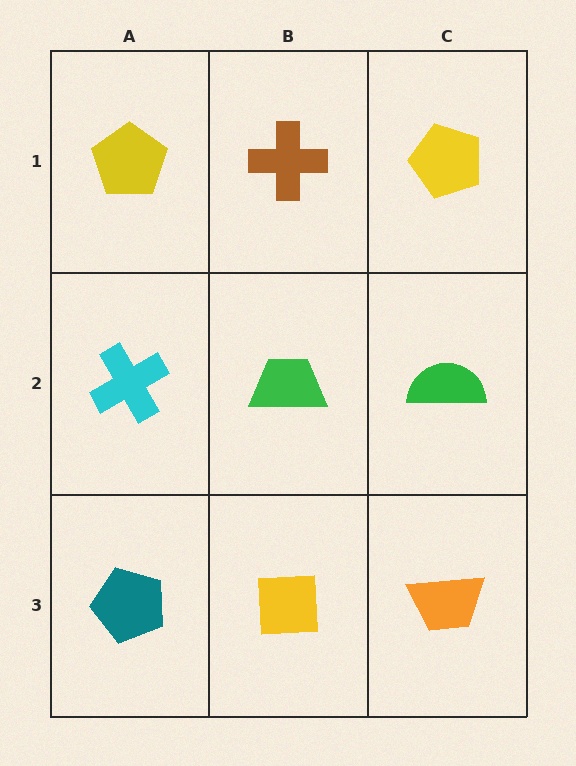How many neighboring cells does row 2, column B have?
4.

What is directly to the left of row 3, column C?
A yellow square.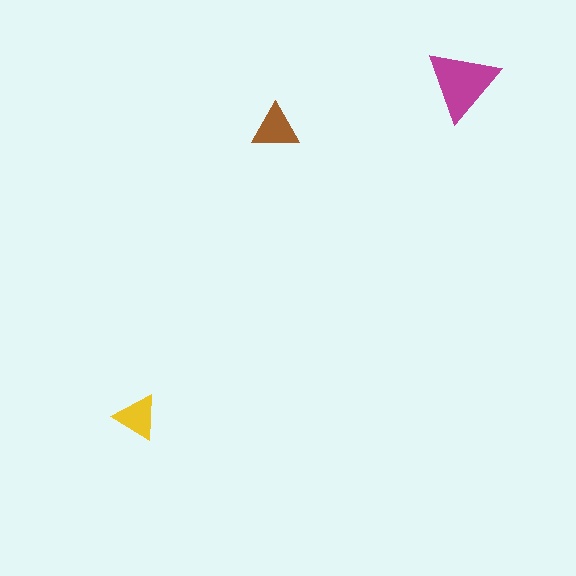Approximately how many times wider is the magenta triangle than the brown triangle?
About 1.5 times wider.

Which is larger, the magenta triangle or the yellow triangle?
The magenta one.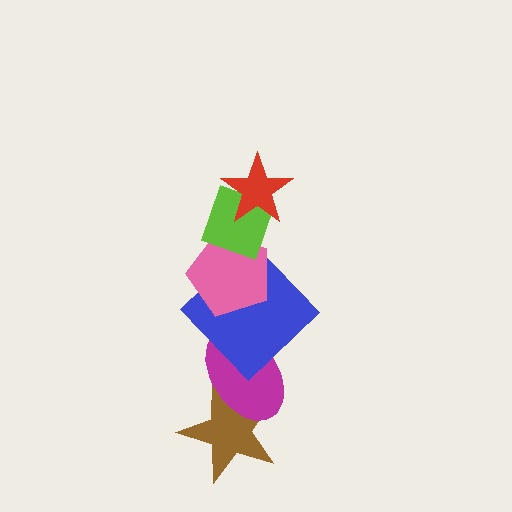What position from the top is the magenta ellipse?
The magenta ellipse is 5th from the top.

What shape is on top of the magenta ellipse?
The blue diamond is on top of the magenta ellipse.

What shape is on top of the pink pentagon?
The lime diamond is on top of the pink pentagon.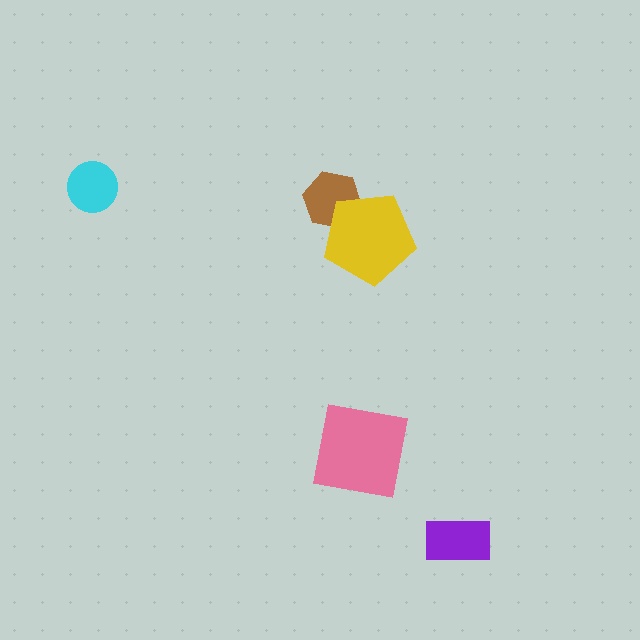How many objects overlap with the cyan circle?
0 objects overlap with the cyan circle.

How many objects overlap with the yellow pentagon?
1 object overlaps with the yellow pentagon.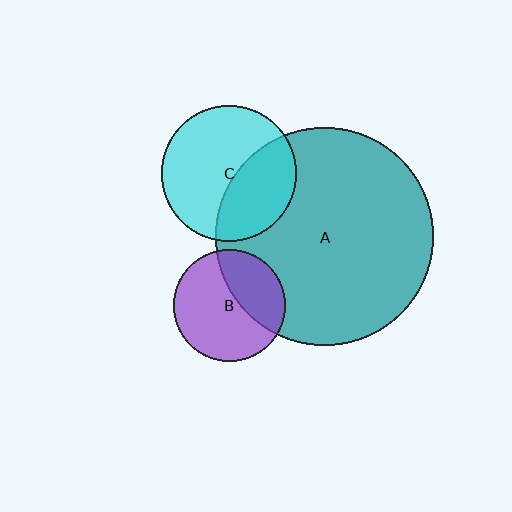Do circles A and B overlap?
Yes.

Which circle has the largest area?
Circle A (teal).